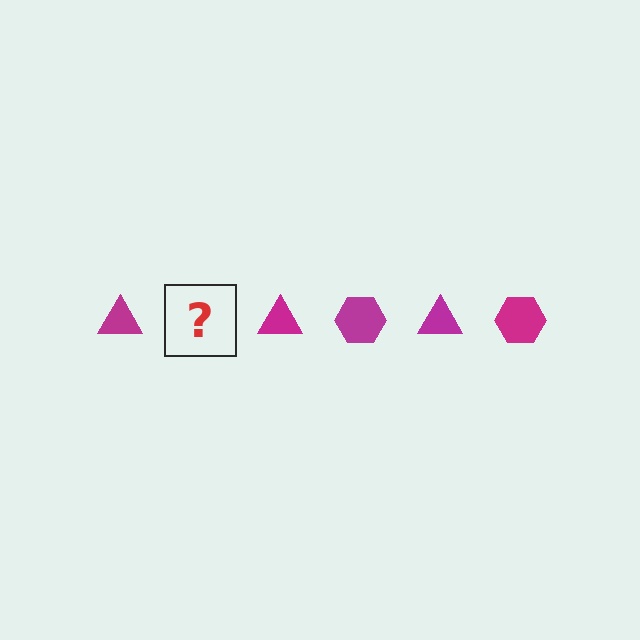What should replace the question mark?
The question mark should be replaced with a magenta hexagon.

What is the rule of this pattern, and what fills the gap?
The rule is that the pattern cycles through triangle, hexagon shapes in magenta. The gap should be filled with a magenta hexagon.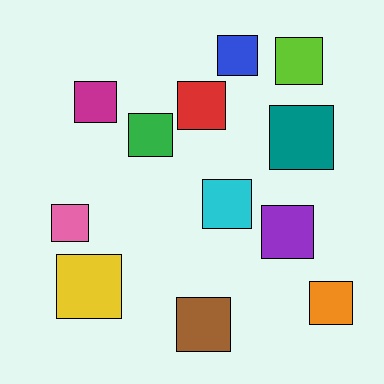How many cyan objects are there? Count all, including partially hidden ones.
There is 1 cyan object.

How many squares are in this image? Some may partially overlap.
There are 12 squares.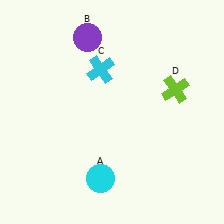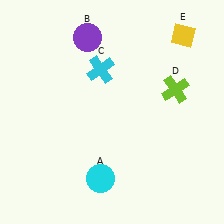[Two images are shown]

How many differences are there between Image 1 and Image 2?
There is 1 difference between the two images.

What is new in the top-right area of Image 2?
A yellow diamond (E) was added in the top-right area of Image 2.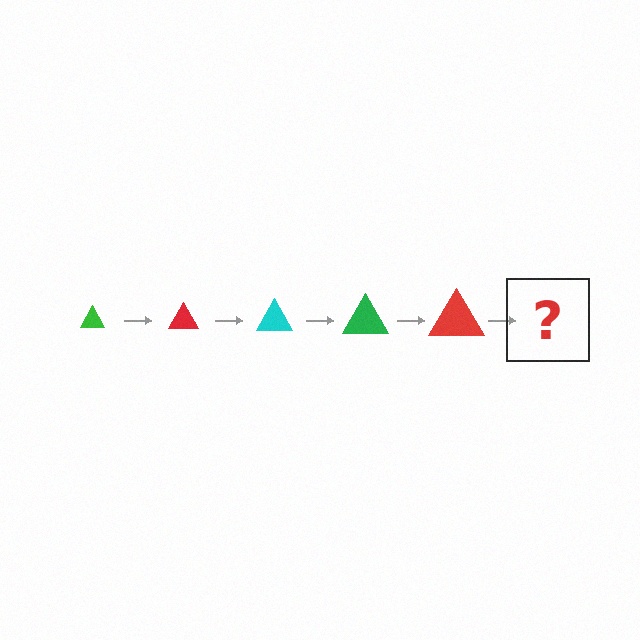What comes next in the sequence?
The next element should be a cyan triangle, larger than the previous one.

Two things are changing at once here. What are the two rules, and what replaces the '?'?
The two rules are that the triangle grows larger each step and the color cycles through green, red, and cyan. The '?' should be a cyan triangle, larger than the previous one.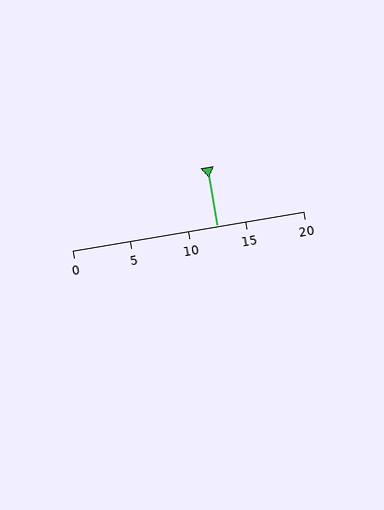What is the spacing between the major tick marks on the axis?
The major ticks are spaced 5 apart.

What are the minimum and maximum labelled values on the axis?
The axis runs from 0 to 20.